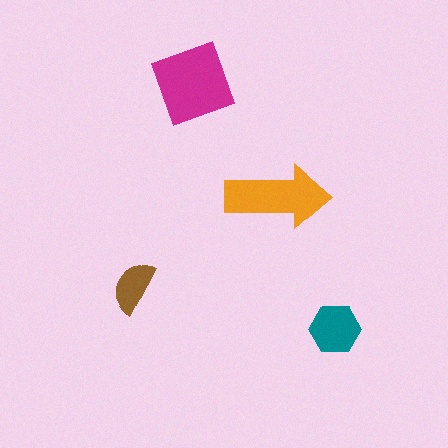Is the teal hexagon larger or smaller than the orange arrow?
Smaller.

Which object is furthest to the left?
The brown semicircle is leftmost.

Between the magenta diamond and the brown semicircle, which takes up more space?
The magenta diamond.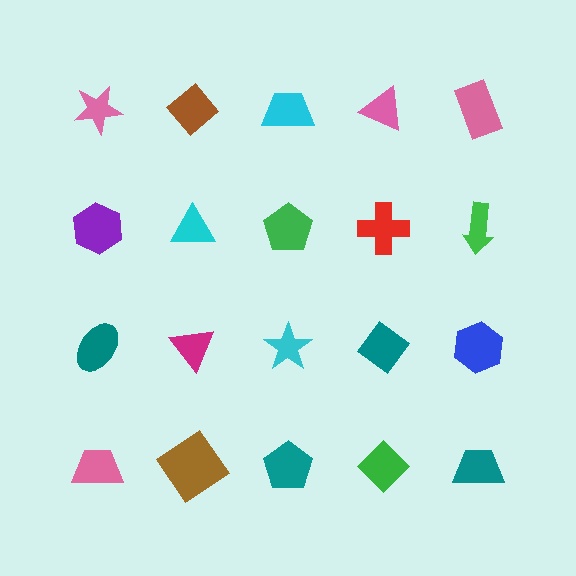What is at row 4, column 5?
A teal trapezoid.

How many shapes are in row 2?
5 shapes.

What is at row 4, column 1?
A pink trapezoid.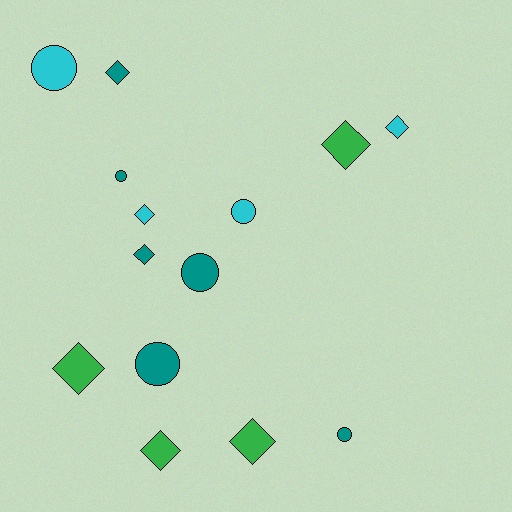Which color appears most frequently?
Teal, with 6 objects.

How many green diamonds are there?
There are 4 green diamonds.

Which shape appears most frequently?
Diamond, with 8 objects.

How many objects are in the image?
There are 14 objects.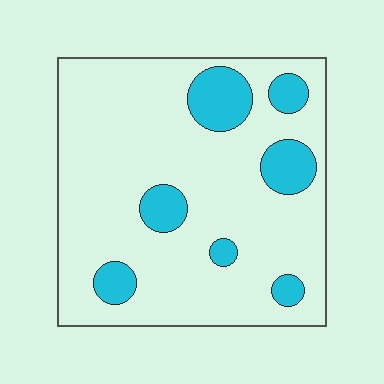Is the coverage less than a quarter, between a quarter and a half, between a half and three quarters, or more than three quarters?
Less than a quarter.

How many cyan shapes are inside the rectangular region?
7.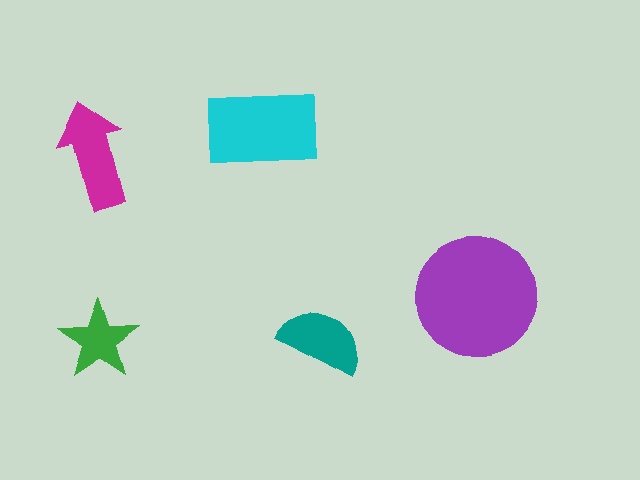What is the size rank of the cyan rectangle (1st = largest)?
2nd.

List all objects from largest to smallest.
The purple circle, the cyan rectangle, the magenta arrow, the teal semicircle, the green star.